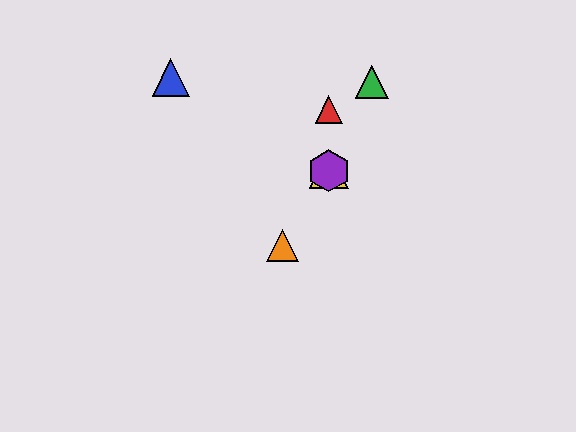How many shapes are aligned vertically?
3 shapes (the red triangle, the yellow triangle, the purple hexagon) are aligned vertically.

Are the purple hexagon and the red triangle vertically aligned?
Yes, both are at x≈329.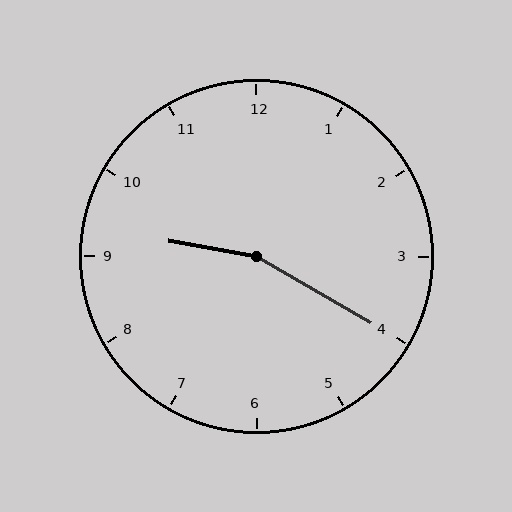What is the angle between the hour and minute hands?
Approximately 160 degrees.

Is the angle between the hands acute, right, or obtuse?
It is obtuse.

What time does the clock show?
9:20.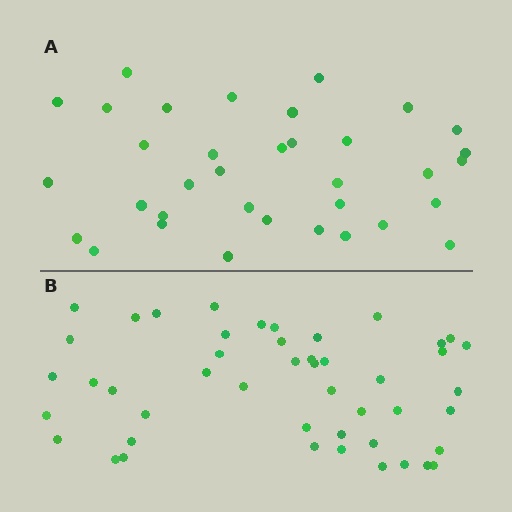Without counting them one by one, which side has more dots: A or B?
Region B (the bottom region) has more dots.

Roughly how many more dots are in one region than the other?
Region B has roughly 12 or so more dots than region A.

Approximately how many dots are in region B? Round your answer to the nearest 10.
About 50 dots. (The exact count is 47, which rounds to 50.)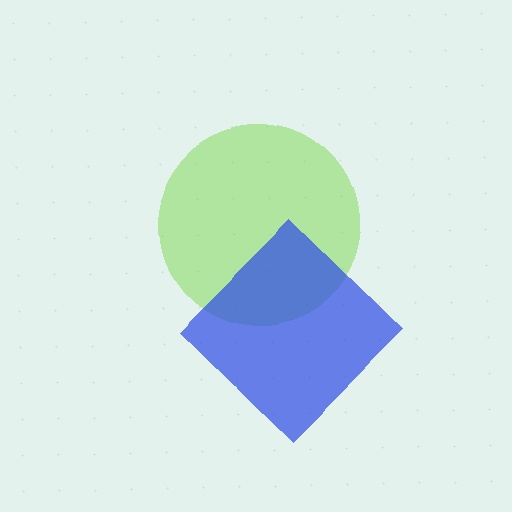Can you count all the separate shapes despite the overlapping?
Yes, there are 2 separate shapes.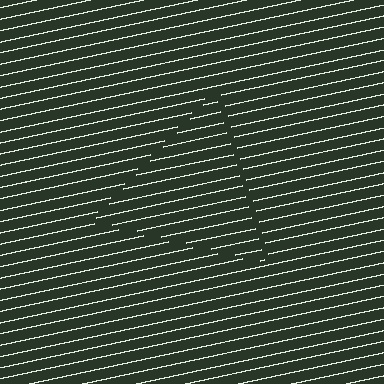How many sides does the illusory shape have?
3 sides — the line-ends trace a triangle.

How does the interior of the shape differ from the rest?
The interior of the shape contains the same grating, shifted by half a period — the contour is defined by the phase discontinuity where line-ends from the inner and outer gratings abut.